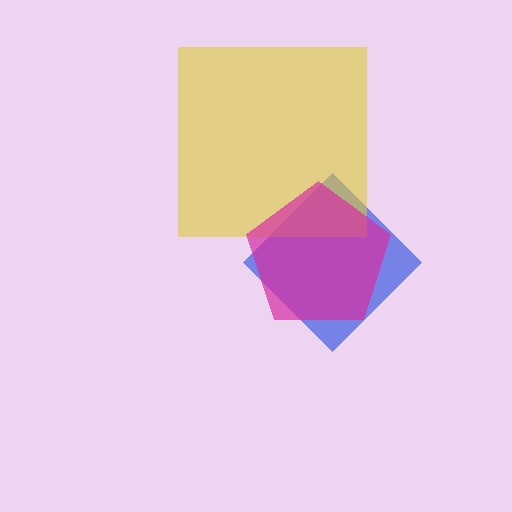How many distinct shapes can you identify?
There are 3 distinct shapes: a blue diamond, a yellow square, a magenta pentagon.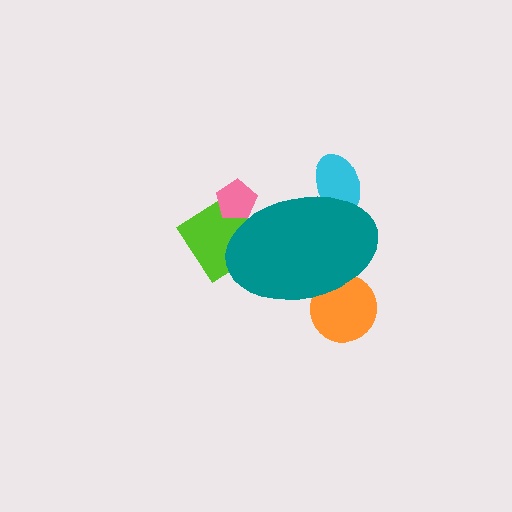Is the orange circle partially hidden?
Yes, the orange circle is partially hidden behind the teal ellipse.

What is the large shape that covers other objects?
A teal ellipse.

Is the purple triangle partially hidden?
Yes, the purple triangle is partially hidden behind the teal ellipse.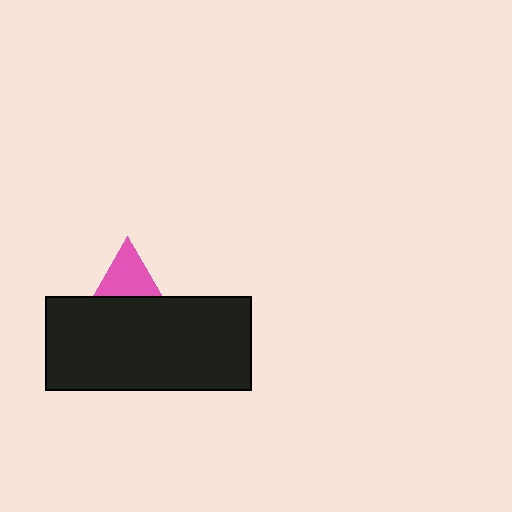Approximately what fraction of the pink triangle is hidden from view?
Roughly 56% of the pink triangle is hidden behind the black rectangle.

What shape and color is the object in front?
The object in front is a black rectangle.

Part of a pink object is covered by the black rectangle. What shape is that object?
It is a triangle.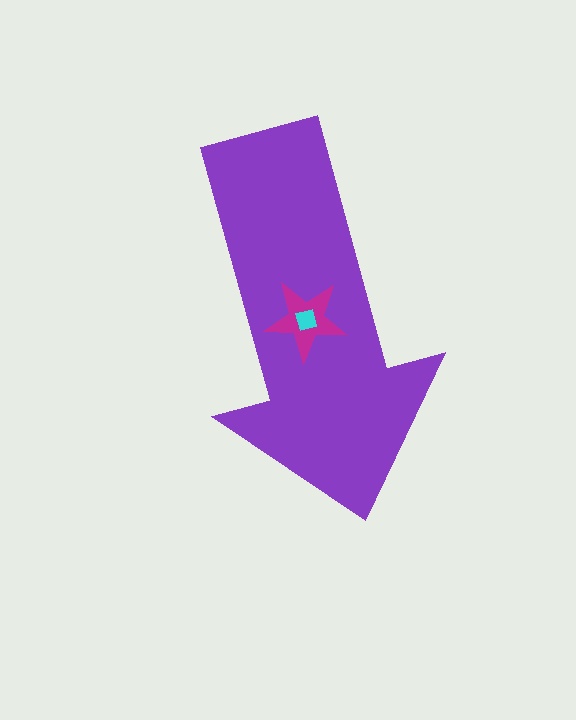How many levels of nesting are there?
3.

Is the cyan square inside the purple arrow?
Yes.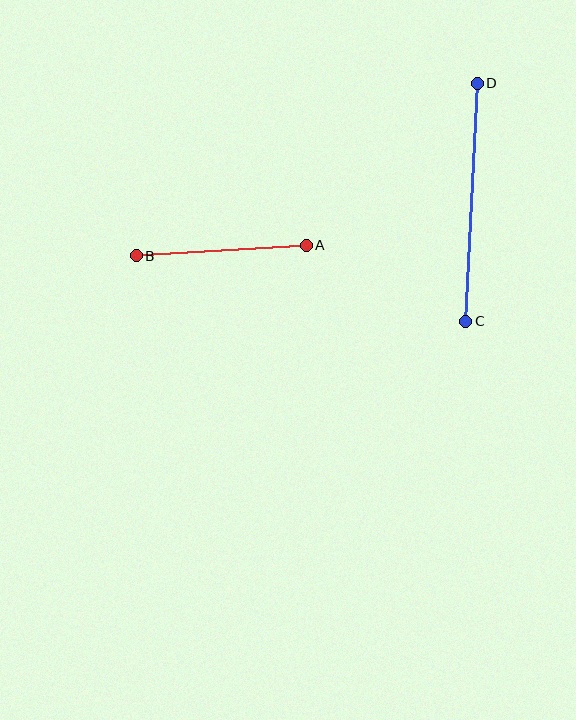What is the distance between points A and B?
The distance is approximately 170 pixels.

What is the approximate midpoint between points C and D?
The midpoint is at approximately (471, 202) pixels.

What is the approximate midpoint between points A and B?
The midpoint is at approximately (221, 250) pixels.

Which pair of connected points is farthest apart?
Points C and D are farthest apart.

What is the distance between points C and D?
The distance is approximately 238 pixels.